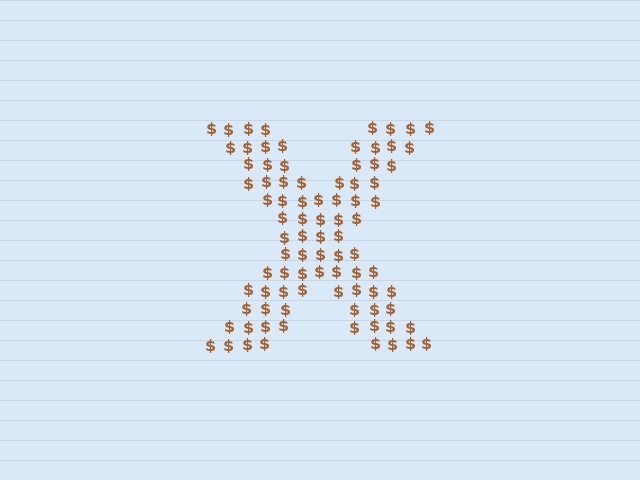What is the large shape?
The large shape is the letter X.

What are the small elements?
The small elements are dollar signs.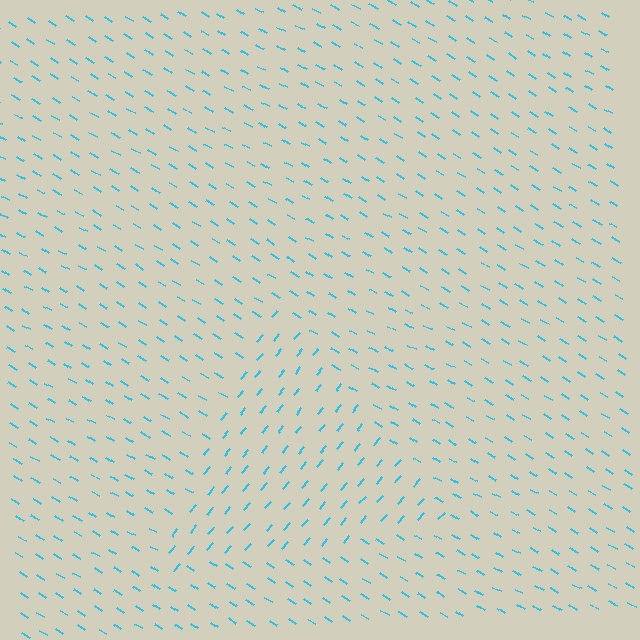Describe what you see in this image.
The image is filled with small cyan line segments. A triangle region in the image has lines oriented differently from the surrounding lines, creating a visible texture boundary.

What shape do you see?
I see a triangle.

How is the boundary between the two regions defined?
The boundary is defined purely by a change in line orientation (approximately 81 degrees difference). All lines are the same color and thickness.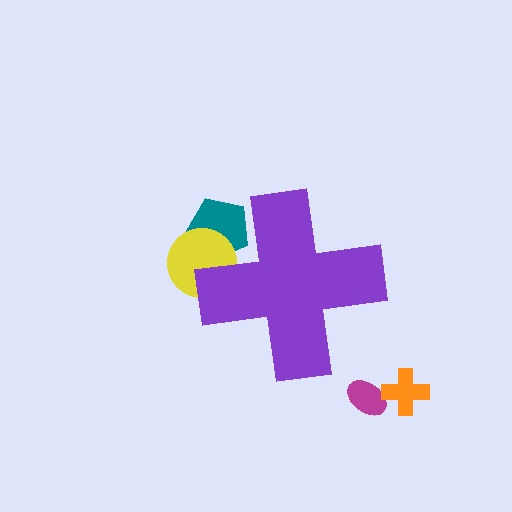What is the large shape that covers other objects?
A purple cross.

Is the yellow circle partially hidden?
Yes, the yellow circle is partially hidden behind the purple cross.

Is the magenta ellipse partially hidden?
No, the magenta ellipse is fully visible.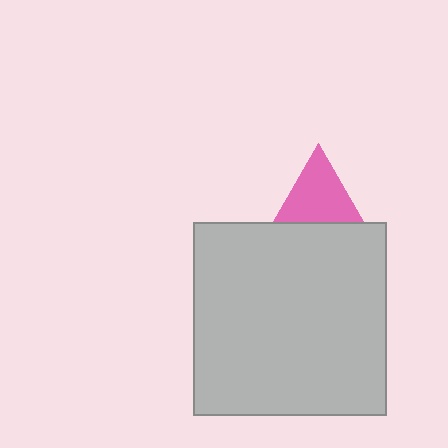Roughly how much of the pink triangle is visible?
About half of it is visible (roughly 54%).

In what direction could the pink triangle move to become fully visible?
The pink triangle could move up. That would shift it out from behind the light gray square entirely.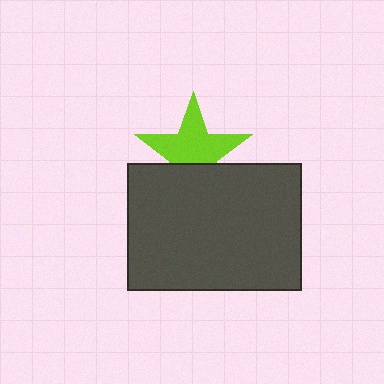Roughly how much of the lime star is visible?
Most of it is visible (roughly 66%).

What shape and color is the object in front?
The object in front is a dark gray rectangle.